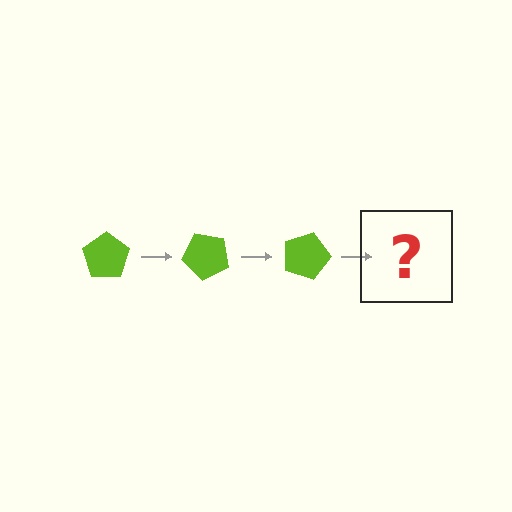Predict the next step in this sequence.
The next step is a lime pentagon rotated 135 degrees.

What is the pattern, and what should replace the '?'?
The pattern is that the pentagon rotates 45 degrees each step. The '?' should be a lime pentagon rotated 135 degrees.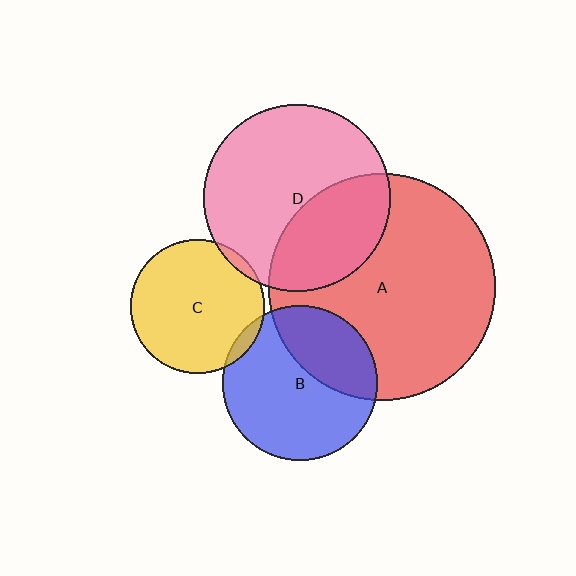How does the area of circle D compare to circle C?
Approximately 2.0 times.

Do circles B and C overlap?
Yes.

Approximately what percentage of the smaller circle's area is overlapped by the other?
Approximately 5%.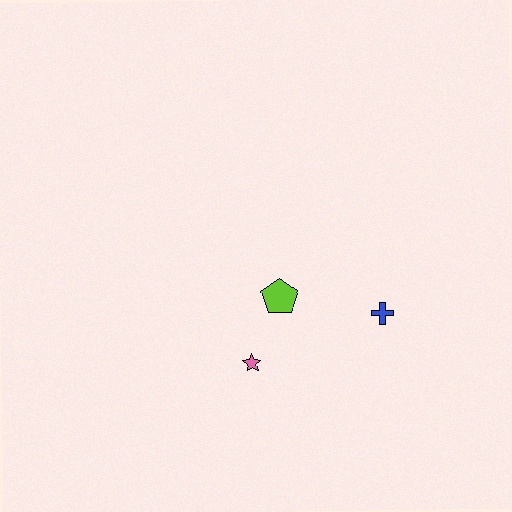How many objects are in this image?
There are 3 objects.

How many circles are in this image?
There are no circles.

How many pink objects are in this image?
There is 1 pink object.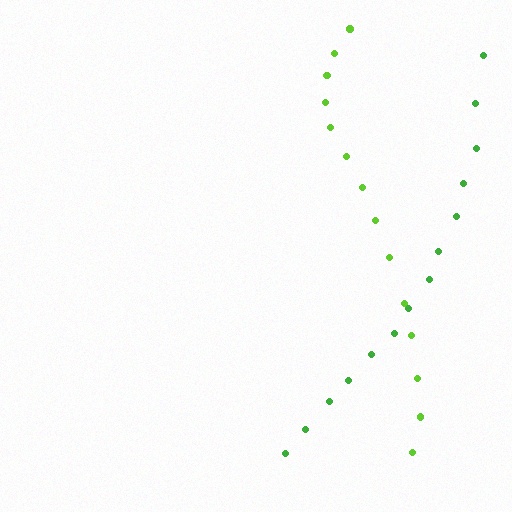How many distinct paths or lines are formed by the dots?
There are 2 distinct paths.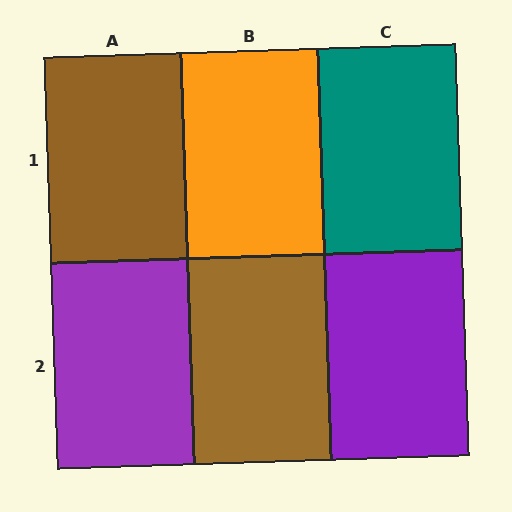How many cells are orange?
1 cell is orange.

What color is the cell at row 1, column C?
Teal.